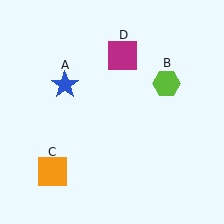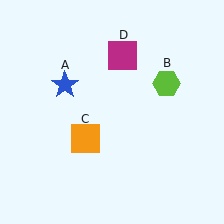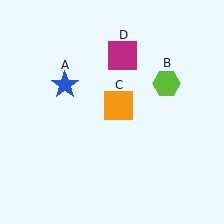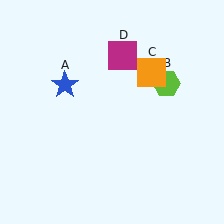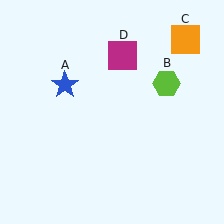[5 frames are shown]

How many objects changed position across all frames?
1 object changed position: orange square (object C).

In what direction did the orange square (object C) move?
The orange square (object C) moved up and to the right.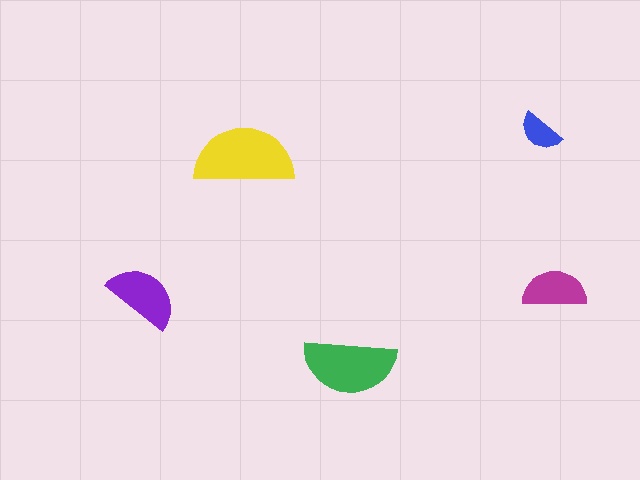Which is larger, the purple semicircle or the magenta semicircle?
The purple one.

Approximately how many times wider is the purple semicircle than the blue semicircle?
About 1.5 times wider.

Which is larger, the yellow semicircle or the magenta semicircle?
The yellow one.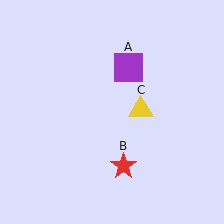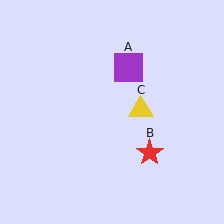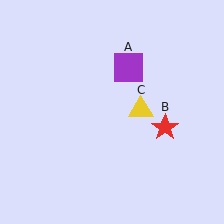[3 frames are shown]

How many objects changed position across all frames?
1 object changed position: red star (object B).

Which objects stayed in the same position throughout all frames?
Purple square (object A) and yellow triangle (object C) remained stationary.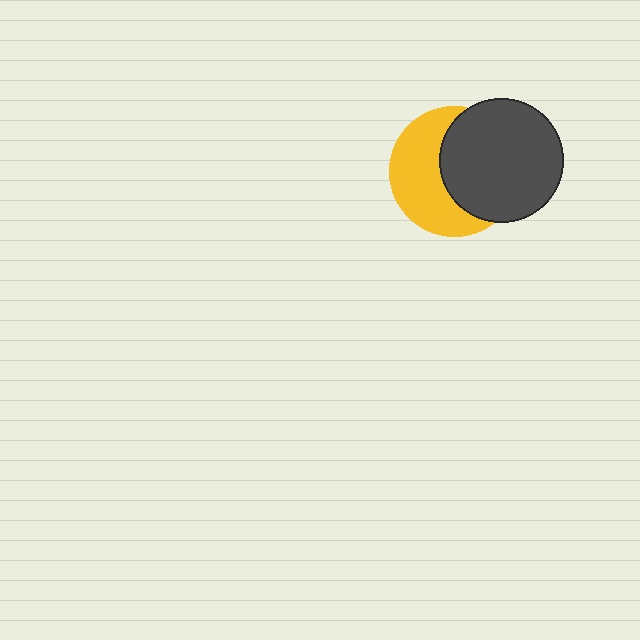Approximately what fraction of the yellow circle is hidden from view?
Roughly 51% of the yellow circle is hidden behind the dark gray circle.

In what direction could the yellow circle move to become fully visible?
The yellow circle could move left. That would shift it out from behind the dark gray circle entirely.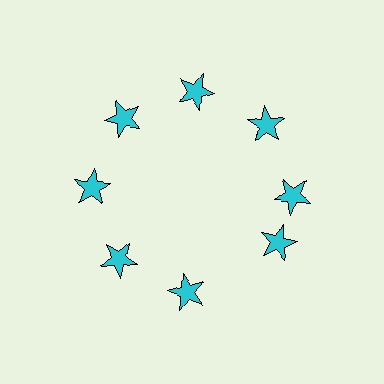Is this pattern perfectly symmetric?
No. The 8 cyan stars are arranged in a ring, but one element near the 4 o'clock position is rotated out of alignment along the ring, breaking the 8-fold rotational symmetry.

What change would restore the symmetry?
The symmetry would be restored by rotating it back into even spacing with its neighbors so that all 8 stars sit at equal angles and equal distance from the center.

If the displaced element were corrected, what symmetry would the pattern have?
It would have 8-fold rotational symmetry — the pattern would map onto itself every 45 degrees.